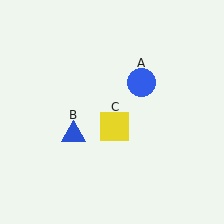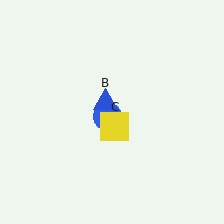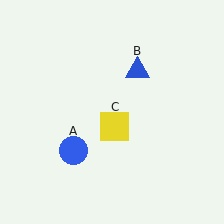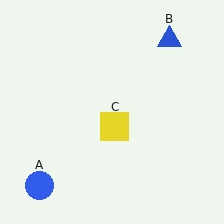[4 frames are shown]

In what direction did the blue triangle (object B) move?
The blue triangle (object B) moved up and to the right.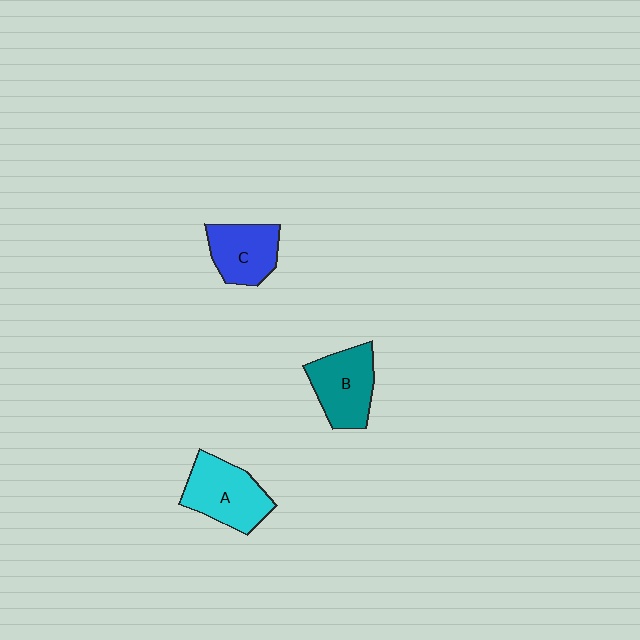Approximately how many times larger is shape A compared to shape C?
Approximately 1.2 times.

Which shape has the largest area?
Shape A (cyan).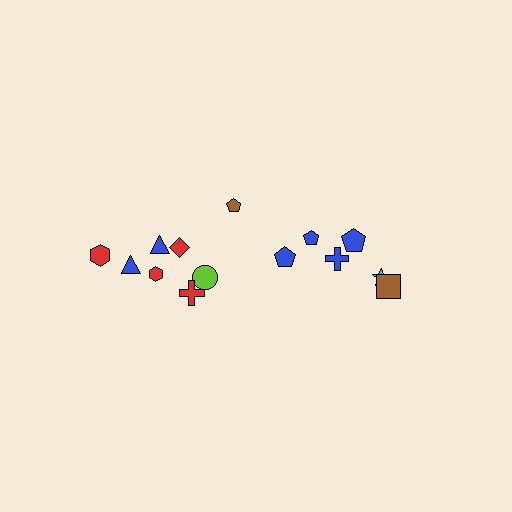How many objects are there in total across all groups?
There are 14 objects.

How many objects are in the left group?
There are 8 objects.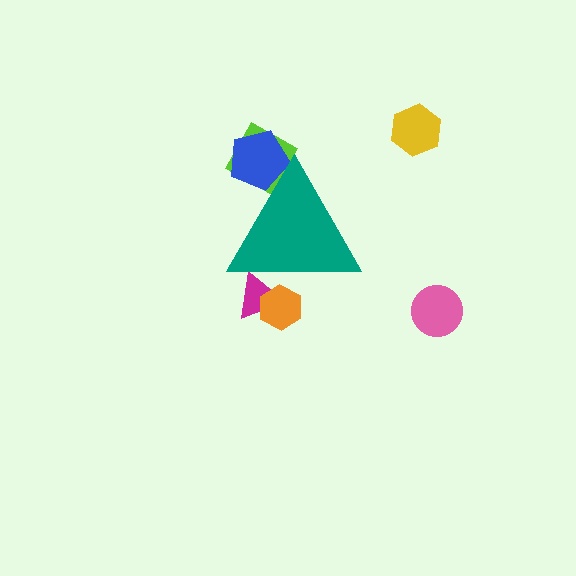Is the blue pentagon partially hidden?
Yes, the blue pentagon is partially hidden behind the teal triangle.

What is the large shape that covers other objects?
A teal triangle.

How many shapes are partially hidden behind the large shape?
4 shapes are partially hidden.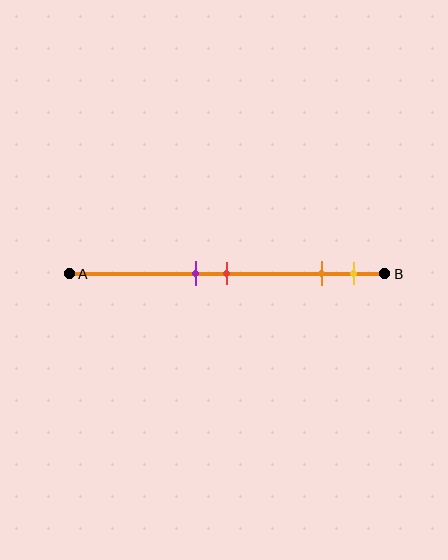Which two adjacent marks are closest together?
The purple and red marks are the closest adjacent pair.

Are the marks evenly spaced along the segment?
No, the marks are not evenly spaced.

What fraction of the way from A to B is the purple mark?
The purple mark is approximately 40% (0.4) of the way from A to B.